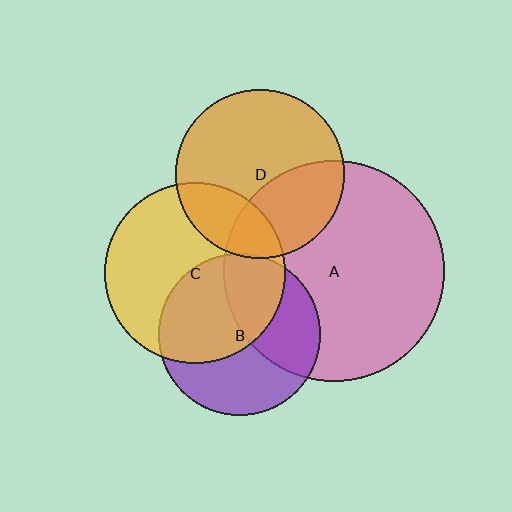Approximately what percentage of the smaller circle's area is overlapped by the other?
Approximately 50%.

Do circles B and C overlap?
Yes.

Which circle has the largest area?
Circle A (pink).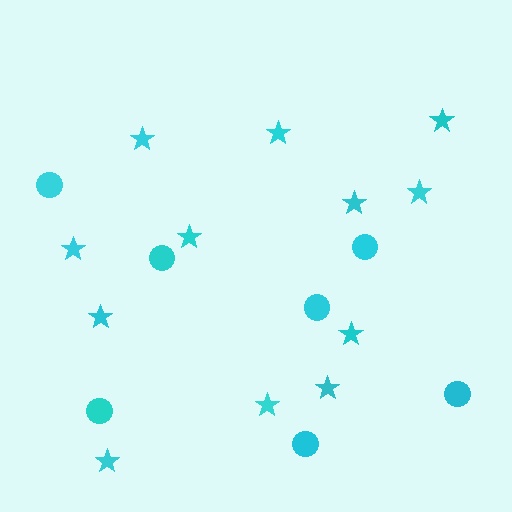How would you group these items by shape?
There are 2 groups: one group of circles (7) and one group of stars (12).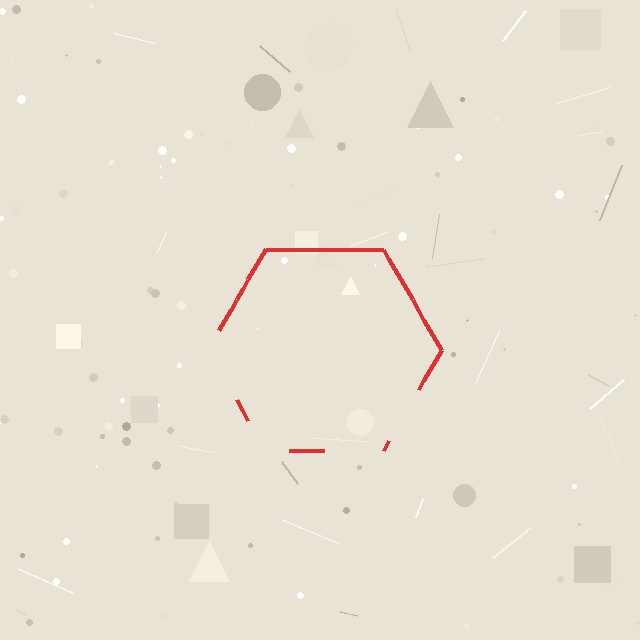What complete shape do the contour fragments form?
The contour fragments form a hexagon.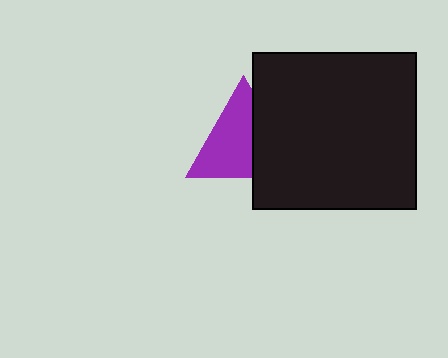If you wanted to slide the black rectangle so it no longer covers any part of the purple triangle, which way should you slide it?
Slide it right — that is the most direct way to separate the two shapes.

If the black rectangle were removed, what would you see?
You would see the complete purple triangle.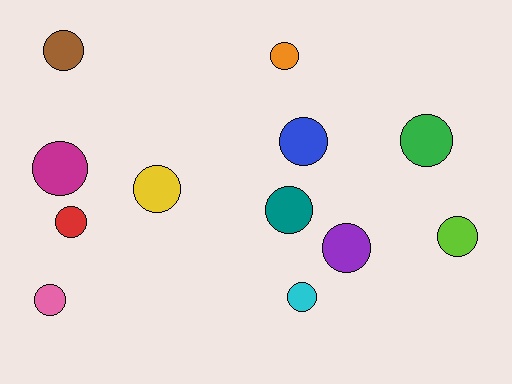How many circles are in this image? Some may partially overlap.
There are 12 circles.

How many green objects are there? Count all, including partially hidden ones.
There is 1 green object.